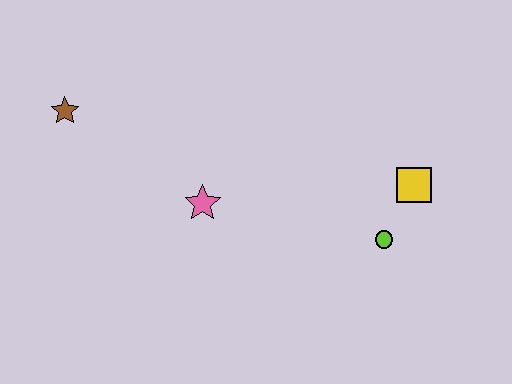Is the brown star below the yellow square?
No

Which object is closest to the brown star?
The pink star is closest to the brown star.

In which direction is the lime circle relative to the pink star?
The lime circle is to the right of the pink star.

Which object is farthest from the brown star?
The yellow square is farthest from the brown star.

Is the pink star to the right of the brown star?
Yes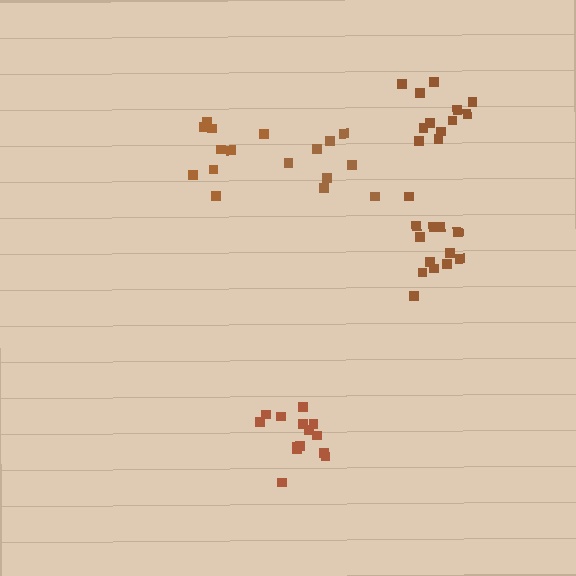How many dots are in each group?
Group 1: 14 dots, Group 2: 9 dots, Group 3: 9 dots, Group 4: 14 dots, Group 5: 12 dots (58 total).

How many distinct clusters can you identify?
There are 5 distinct clusters.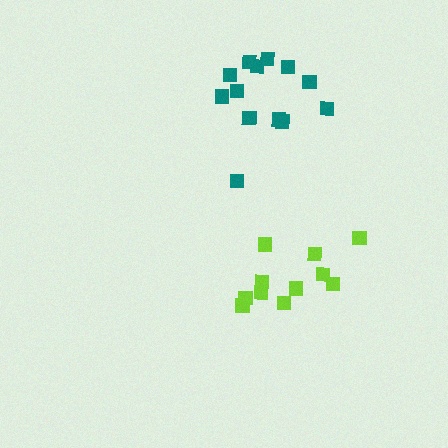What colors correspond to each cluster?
The clusters are colored: lime, teal.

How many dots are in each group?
Group 1: 11 dots, Group 2: 13 dots (24 total).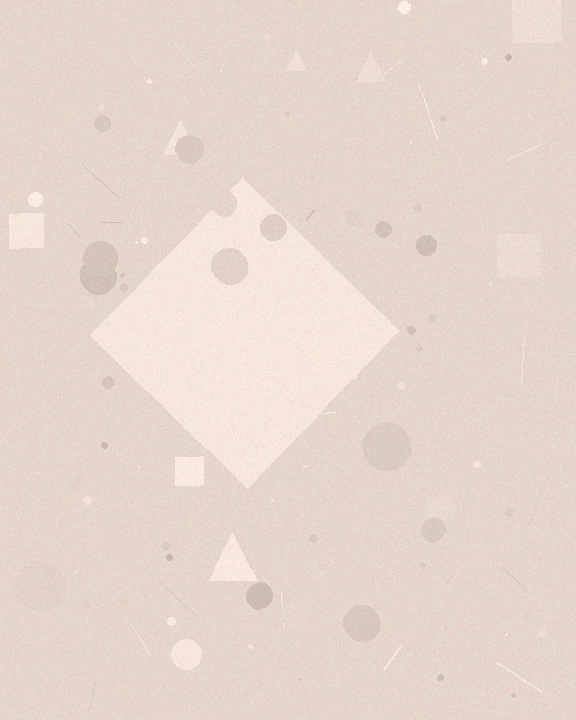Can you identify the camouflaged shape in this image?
The camouflaged shape is a diamond.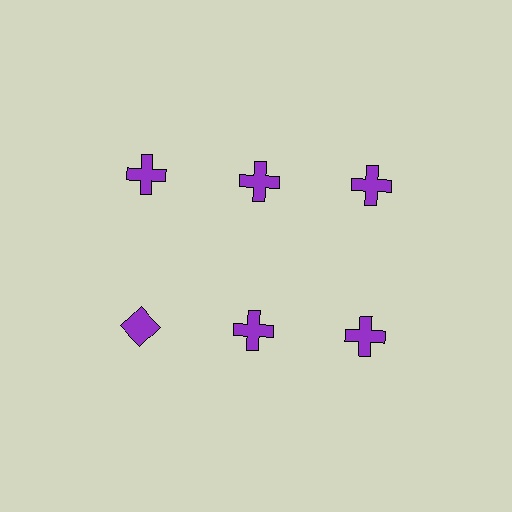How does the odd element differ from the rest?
It has a different shape: diamond instead of cross.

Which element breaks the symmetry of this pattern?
The purple diamond in the second row, leftmost column breaks the symmetry. All other shapes are purple crosses.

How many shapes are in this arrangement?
There are 6 shapes arranged in a grid pattern.